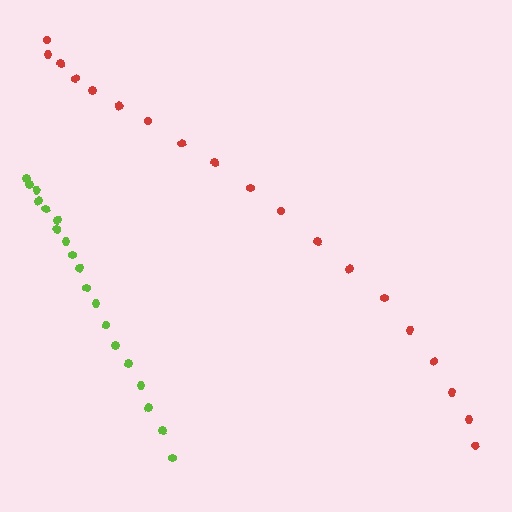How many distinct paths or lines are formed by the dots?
There are 2 distinct paths.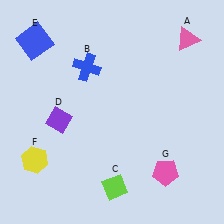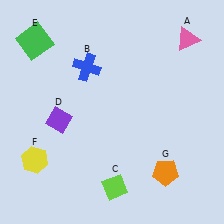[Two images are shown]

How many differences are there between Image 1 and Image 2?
There are 2 differences between the two images.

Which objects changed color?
E changed from blue to green. G changed from pink to orange.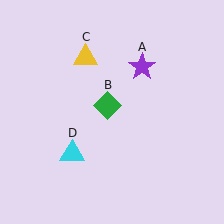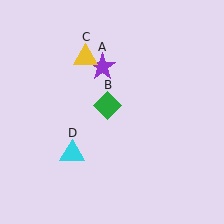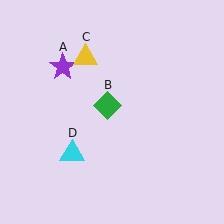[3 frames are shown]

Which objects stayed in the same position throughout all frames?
Green diamond (object B) and yellow triangle (object C) and cyan triangle (object D) remained stationary.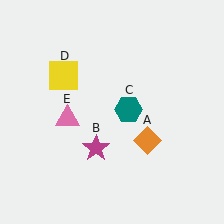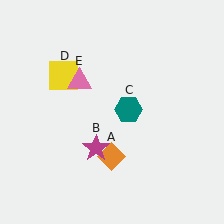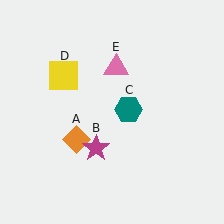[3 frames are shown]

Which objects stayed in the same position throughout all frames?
Magenta star (object B) and teal hexagon (object C) and yellow square (object D) remained stationary.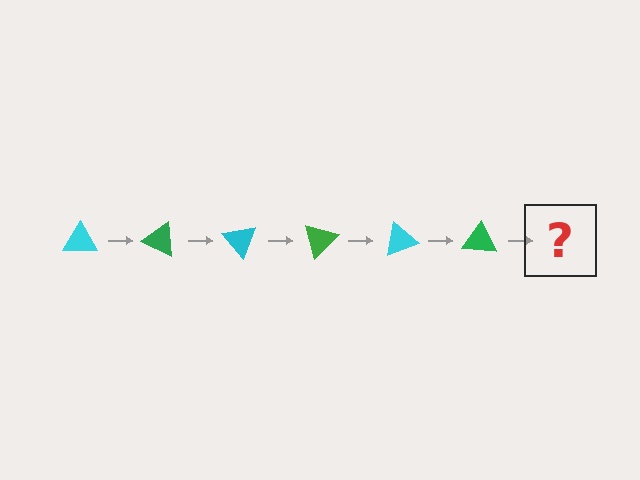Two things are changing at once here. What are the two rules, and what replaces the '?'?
The two rules are that it rotates 25 degrees each step and the color cycles through cyan and green. The '?' should be a cyan triangle, rotated 150 degrees from the start.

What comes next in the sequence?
The next element should be a cyan triangle, rotated 150 degrees from the start.